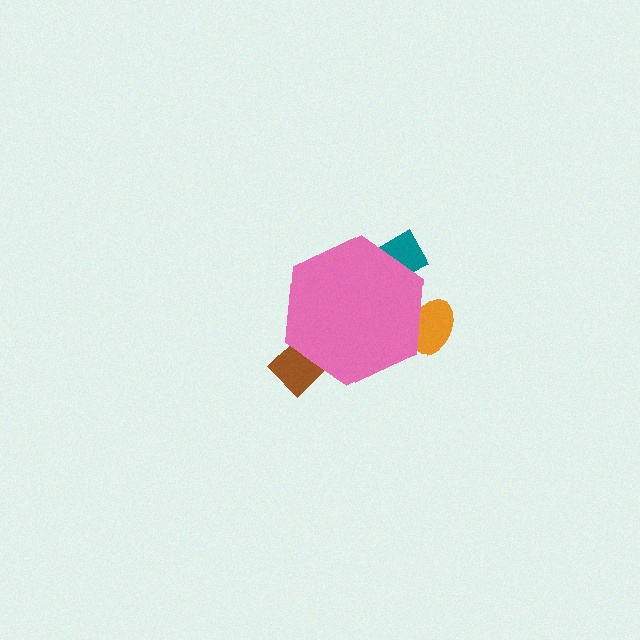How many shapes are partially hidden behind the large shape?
3 shapes are partially hidden.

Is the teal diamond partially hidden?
Yes, the teal diamond is partially hidden behind the pink hexagon.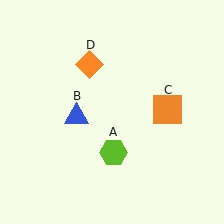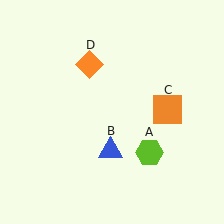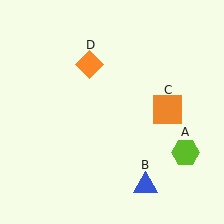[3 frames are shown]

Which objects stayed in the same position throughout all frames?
Orange square (object C) and orange diamond (object D) remained stationary.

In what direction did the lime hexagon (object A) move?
The lime hexagon (object A) moved right.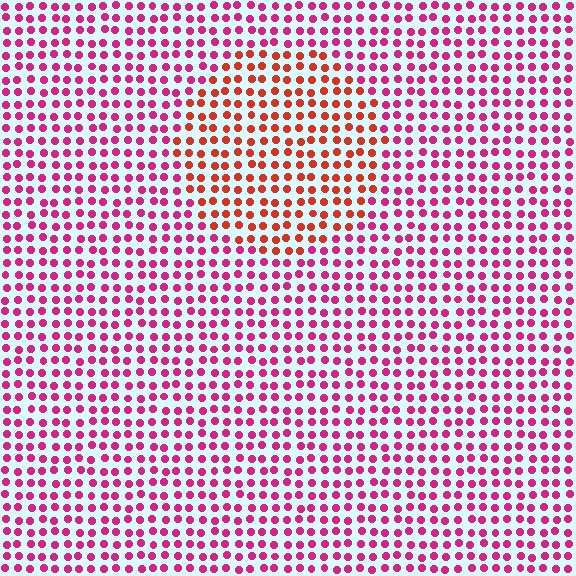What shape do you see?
I see a circle.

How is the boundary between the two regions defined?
The boundary is defined purely by a slight shift in hue (about 40 degrees). Spacing, size, and orientation are identical on both sides.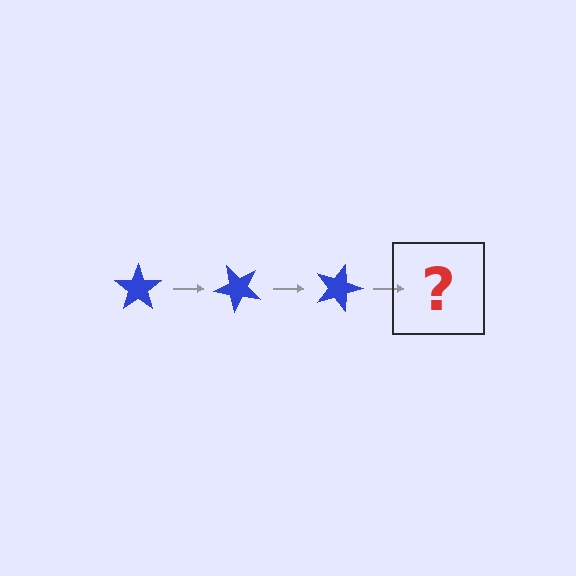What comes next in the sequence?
The next element should be a blue star rotated 135 degrees.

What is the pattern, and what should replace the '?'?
The pattern is that the star rotates 45 degrees each step. The '?' should be a blue star rotated 135 degrees.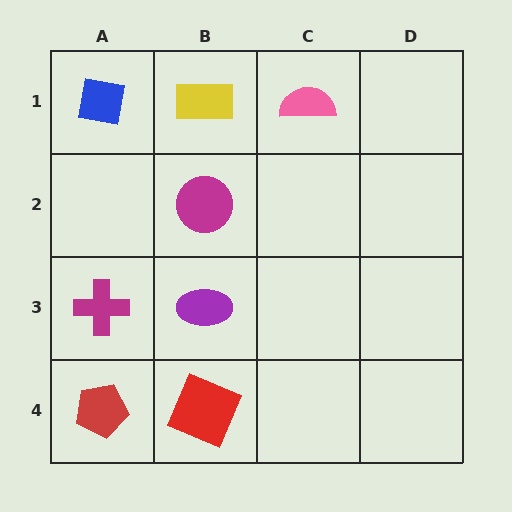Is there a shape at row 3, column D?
No, that cell is empty.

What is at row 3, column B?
A purple ellipse.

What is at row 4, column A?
A red pentagon.